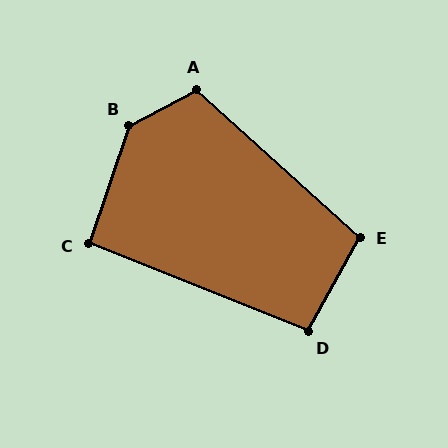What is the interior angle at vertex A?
Approximately 110 degrees (obtuse).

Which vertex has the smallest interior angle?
C, at approximately 93 degrees.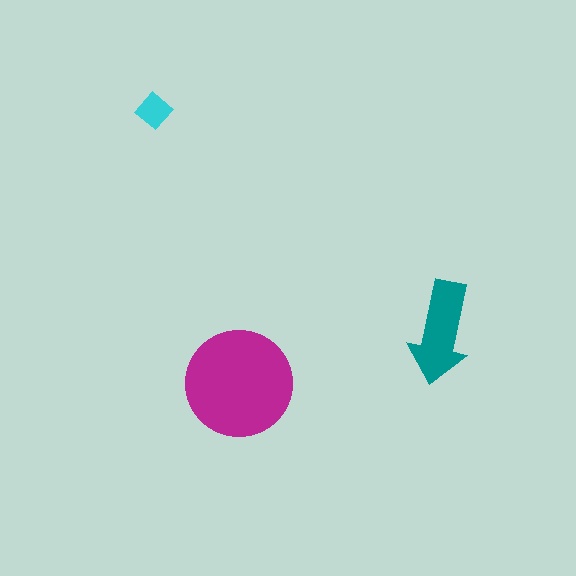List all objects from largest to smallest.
The magenta circle, the teal arrow, the cyan diamond.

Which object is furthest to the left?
The cyan diamond is leftmost.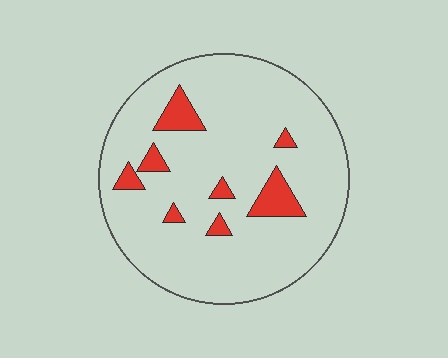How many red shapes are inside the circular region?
8.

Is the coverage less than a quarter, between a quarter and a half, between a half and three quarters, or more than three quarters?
Less than a quarter.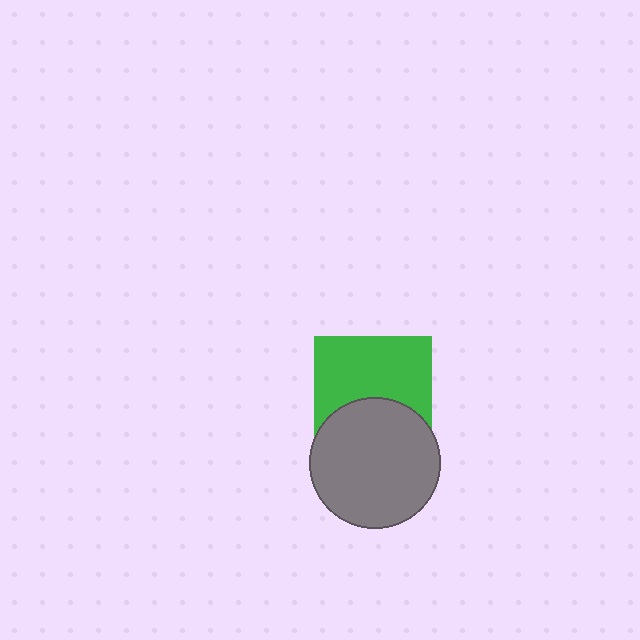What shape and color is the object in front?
The object in front is a gray circle.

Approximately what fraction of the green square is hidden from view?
Roughly 39% of the green square is hidden behind the gray circle.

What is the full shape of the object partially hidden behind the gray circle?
The partially hidden object is a green square.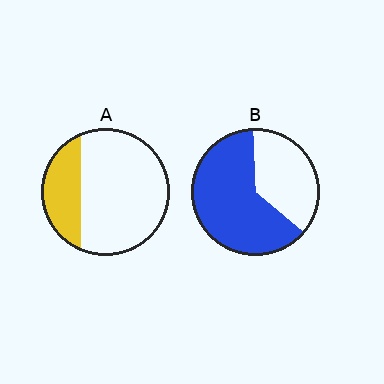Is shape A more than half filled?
No.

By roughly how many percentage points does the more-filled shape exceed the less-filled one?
By roughly 35 percentage points (B over A).